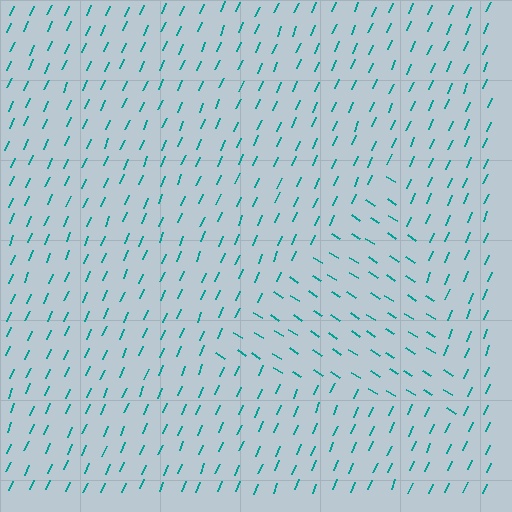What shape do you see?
I see a triangle.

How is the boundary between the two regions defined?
The boundary is defined purely by a change in line orientation (approximately 80 degrees difference). All lines are the same color and thickness.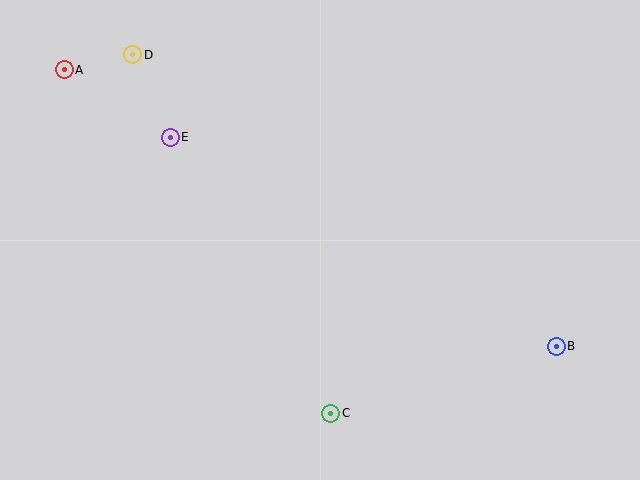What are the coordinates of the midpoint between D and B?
The midpoint between D and B is at (345, 201).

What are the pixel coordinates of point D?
Point D is at (133, 55).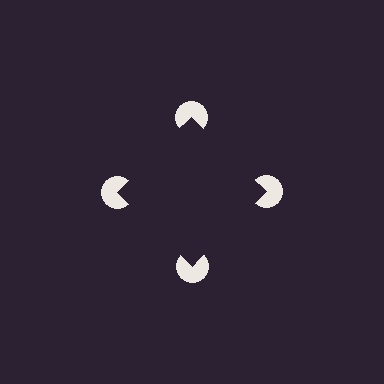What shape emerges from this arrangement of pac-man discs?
An illusory square — its edges are inferred from the aligned wedge cuts in the pac-man discs, not physically drawn.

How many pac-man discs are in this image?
There are 4 — one at each vertex of the illusory square.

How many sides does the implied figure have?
4 sides.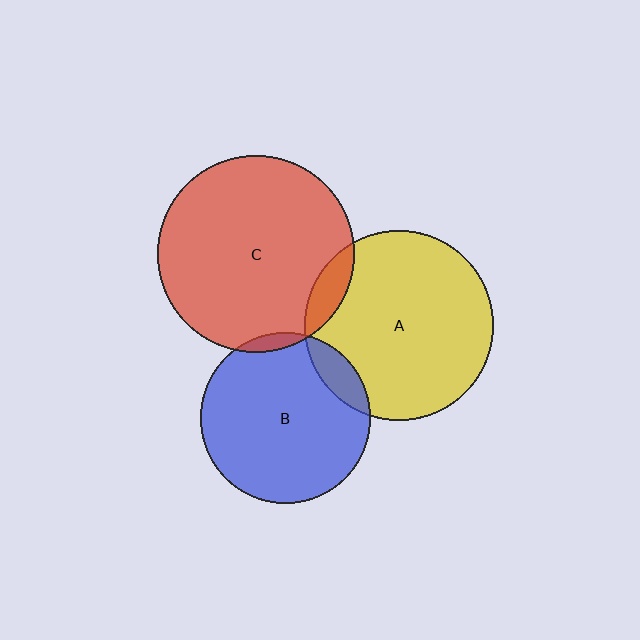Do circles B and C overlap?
Yes.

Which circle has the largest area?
Circle C (red).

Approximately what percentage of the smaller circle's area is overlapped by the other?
Approximately 5%.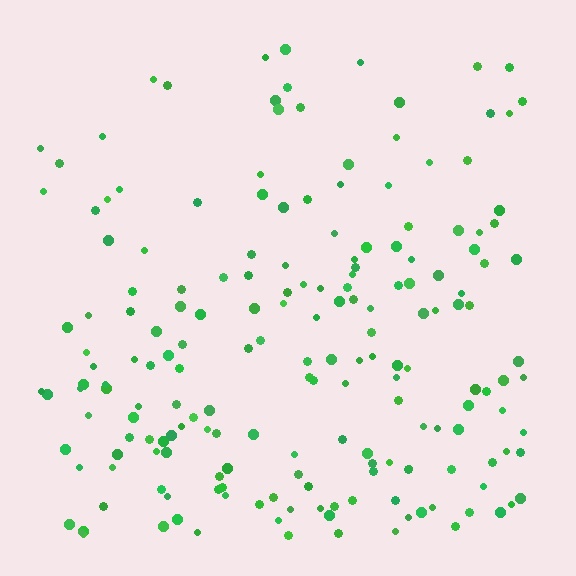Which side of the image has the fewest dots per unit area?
The top.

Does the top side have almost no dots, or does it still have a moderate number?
Still a moderate number, just noticeably fewer than the bottom.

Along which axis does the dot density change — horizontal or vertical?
Vertical.